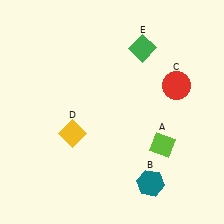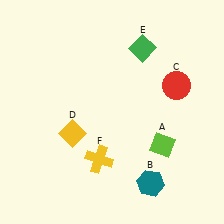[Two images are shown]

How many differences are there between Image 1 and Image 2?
There is 1 difference between the two images.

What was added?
A yellow cross (F) was added in Image 2.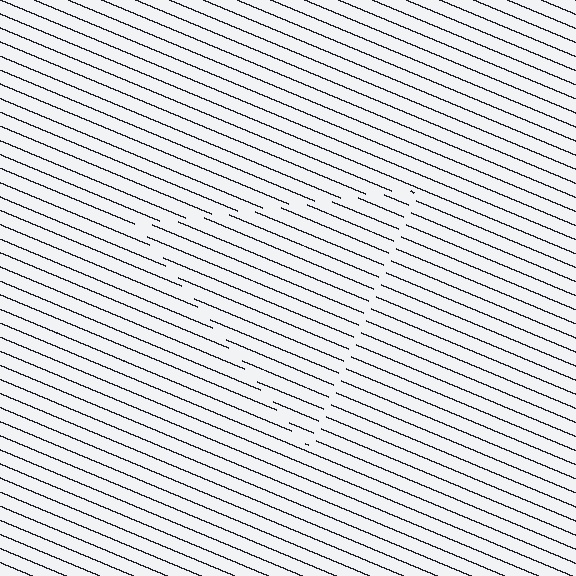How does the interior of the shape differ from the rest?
The interior of the shape contains the same grating, shifted by half a period — the contour is defined by the phase discontinuity where line-ends from the inner and outer gratings abut.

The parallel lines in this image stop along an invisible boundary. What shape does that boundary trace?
An illusory triangle. The interior of the shape contains the same grating, shifted by half a period — the contour is defined by the phase discontinuity where line-ends from the inner and outer gratings abut.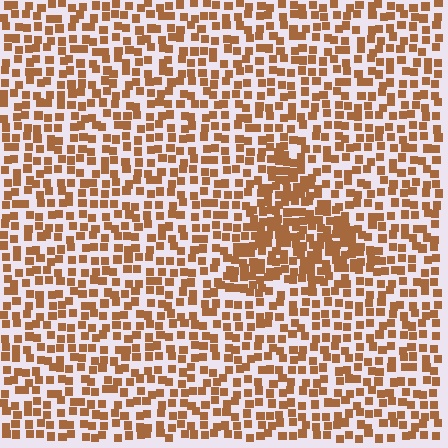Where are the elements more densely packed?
The elements are more densely packed inside the triangle boundary.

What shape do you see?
I see a triangle.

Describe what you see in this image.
The image contains small brown elements arranged at two different densities. A triangle-shaped region is visible where the elements are more densely packed than the surrounding area.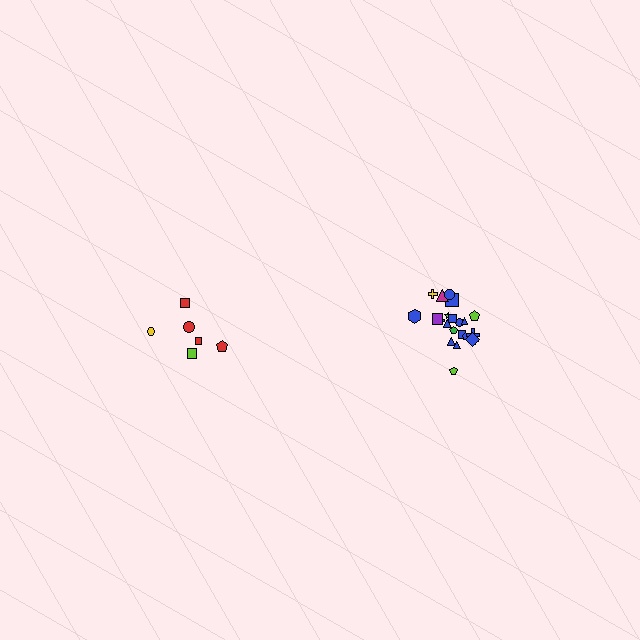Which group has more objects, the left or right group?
The right group.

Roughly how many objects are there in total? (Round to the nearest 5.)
Roughly 30 objects in total.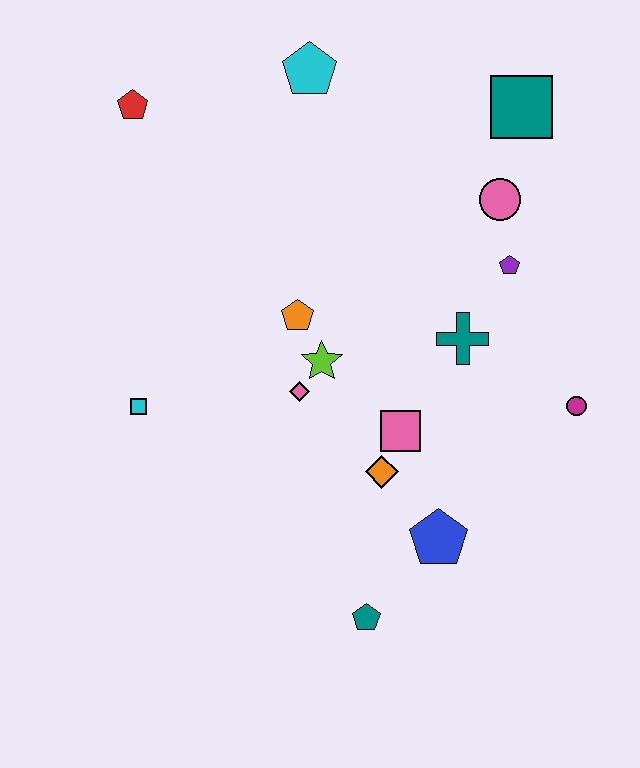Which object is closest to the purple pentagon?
The pink circle is closest to the purple pentagon.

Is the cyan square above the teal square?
No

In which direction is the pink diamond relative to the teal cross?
The pink diamond is to the left of the teal cross.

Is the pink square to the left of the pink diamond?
No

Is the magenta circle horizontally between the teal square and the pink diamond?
No